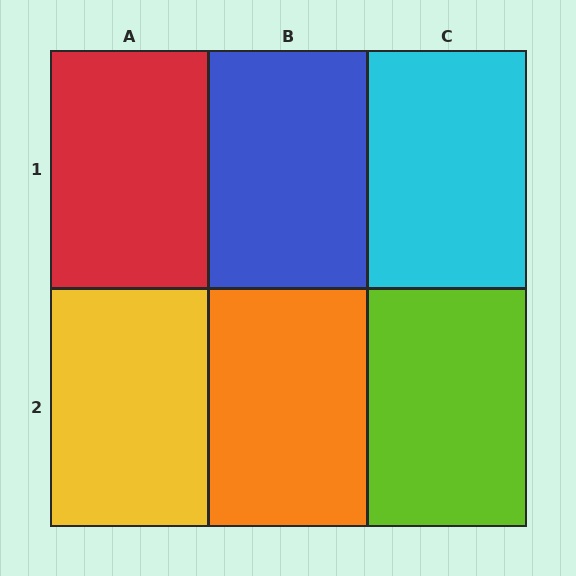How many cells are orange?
1 cell is orange.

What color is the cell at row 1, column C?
Cyan.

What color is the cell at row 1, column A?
Red.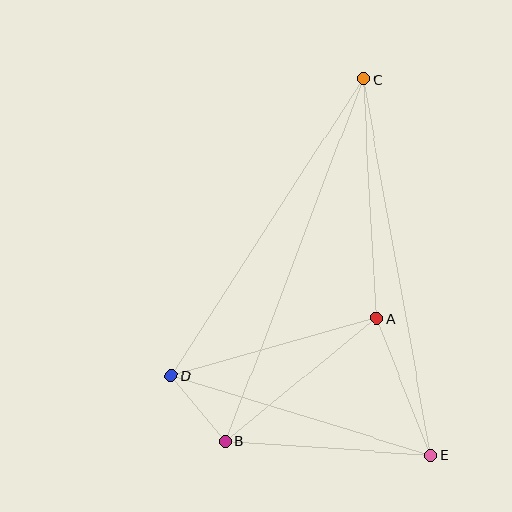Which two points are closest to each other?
Points B and D are closest to each other.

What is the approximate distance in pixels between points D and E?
The distance between D and E is approximately 272 pixels.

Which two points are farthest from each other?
Points B and C are farthest from each other.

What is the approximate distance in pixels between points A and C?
The distance between A and C is approximately 239 pixels.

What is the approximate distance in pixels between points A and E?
The distance between A and E is approximately 147 pixels.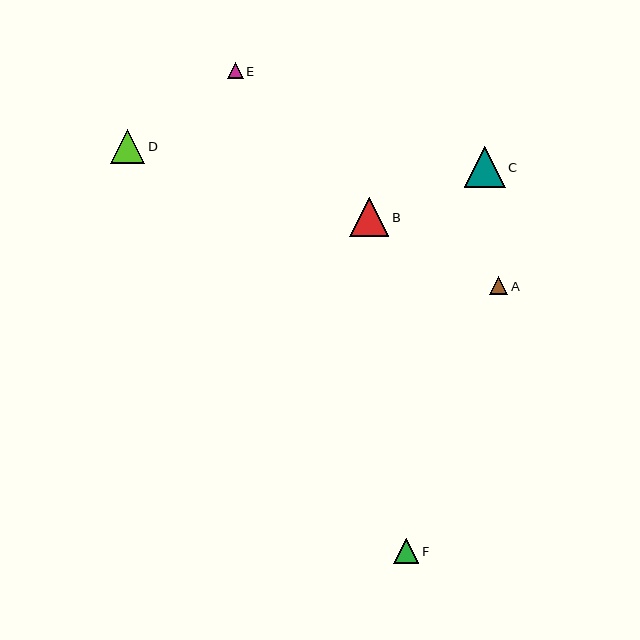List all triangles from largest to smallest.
From largest to smallest: C, B, D, F, A, E.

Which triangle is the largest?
Triangle C is the largest with a size of approximately 40 pixels.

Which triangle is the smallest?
Triangle E is the smallest with a size of approximately 16 pixels.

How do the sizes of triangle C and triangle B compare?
Triangle C and triangle B are approximately the same size.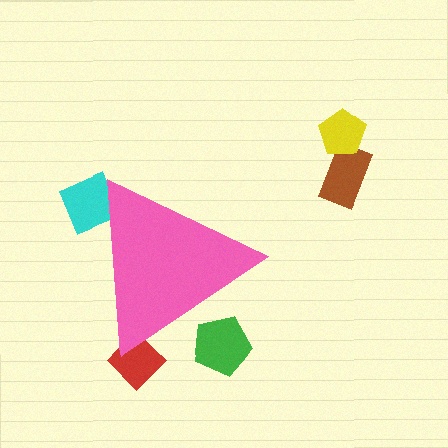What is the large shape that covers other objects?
A pink triangle.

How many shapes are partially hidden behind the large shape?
3 shapes are partially hidden.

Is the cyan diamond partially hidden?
Yes, the cyan diamond is partially hidden behind the pink triangle.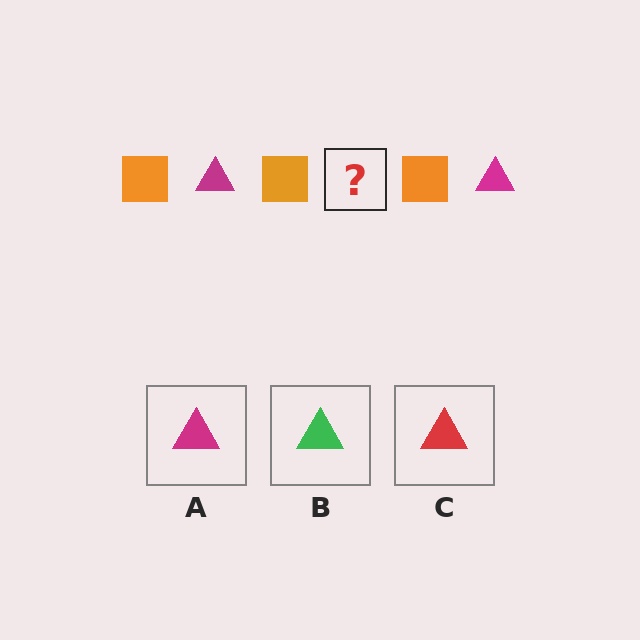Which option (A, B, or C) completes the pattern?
A.